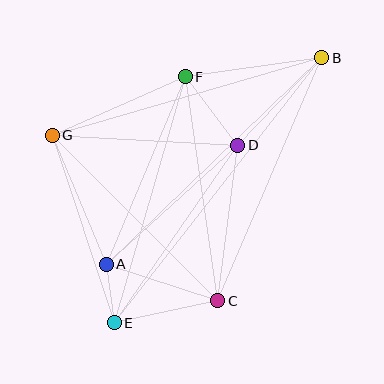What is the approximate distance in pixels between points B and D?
The distance between B and D is approximately 122 pixels.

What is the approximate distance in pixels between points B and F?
The distance between B and F is approximately 138 pixels.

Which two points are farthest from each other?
Points B and E are farthest from each other.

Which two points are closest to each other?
Points A and E are closest to each other.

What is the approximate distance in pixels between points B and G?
The distance between B and G is approximately 281 pixels.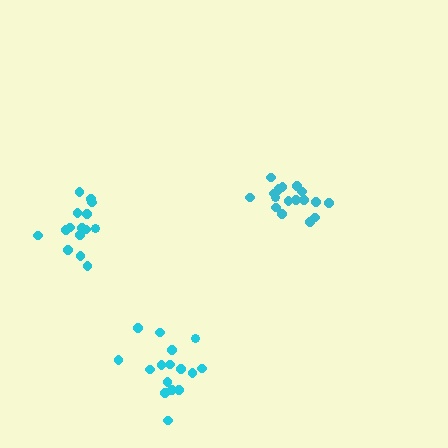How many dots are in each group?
Group 1: 16 dots, Group 2: 18 dots, Group 3: 15 dots (49 total).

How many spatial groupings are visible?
There are 3 spatial groupings.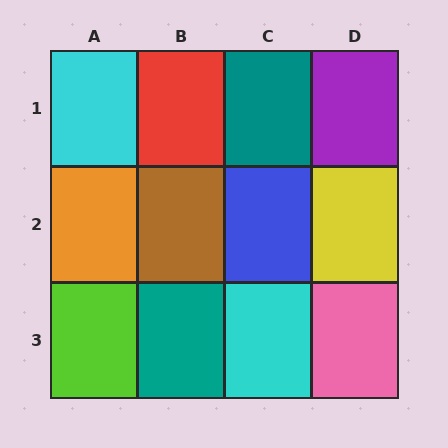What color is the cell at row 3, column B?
Teal.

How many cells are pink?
1 cell is pink.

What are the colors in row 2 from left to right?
Orange, brown, blue, yellow.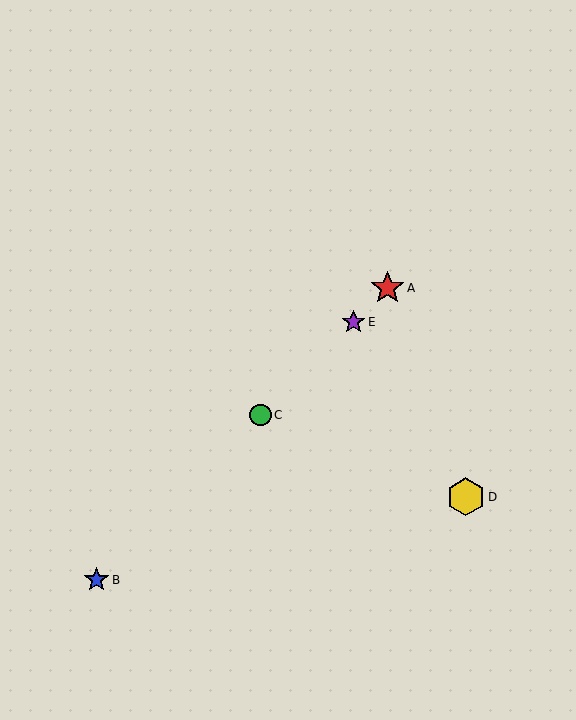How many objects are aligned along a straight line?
4 objects (A, B, C, E) are aligned along a straight line.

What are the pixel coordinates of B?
Object B is at (96, 580).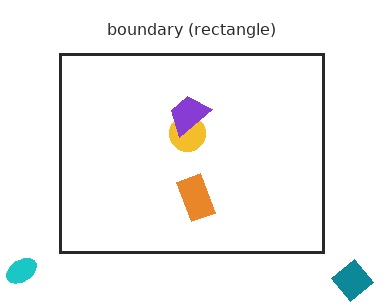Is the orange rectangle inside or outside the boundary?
Inside.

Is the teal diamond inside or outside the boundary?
Outside.